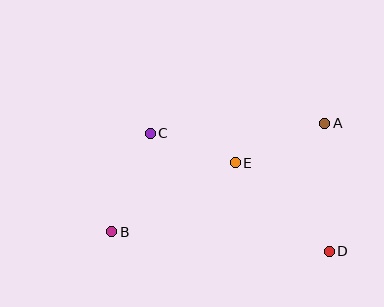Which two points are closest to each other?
Points C and E are closest to each other.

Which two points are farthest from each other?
Points A and B are farthest from each other.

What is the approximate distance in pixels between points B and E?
The distance between B and E is approximately 141 pixels.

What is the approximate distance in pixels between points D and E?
The distance between D and E is approximately 129 pixels.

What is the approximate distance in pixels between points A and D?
The distance between A and D is approximately 128 pixels.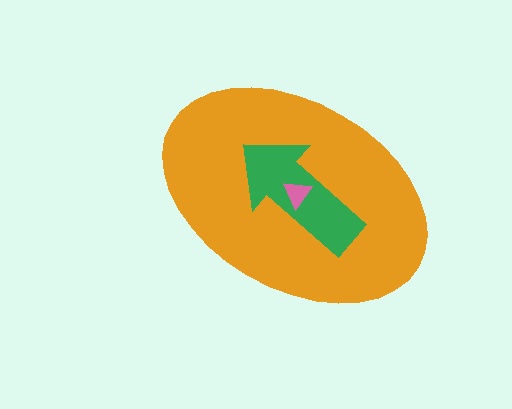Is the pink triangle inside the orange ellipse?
Yes.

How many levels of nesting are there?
3.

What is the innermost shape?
The pink triangle.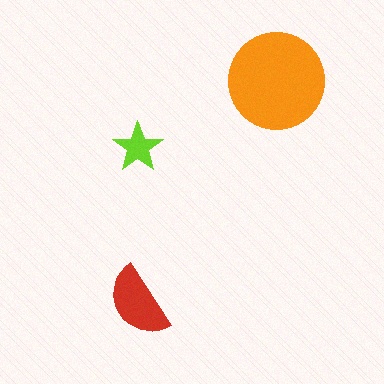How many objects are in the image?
There are 3 objects in the image.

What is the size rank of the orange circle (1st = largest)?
1st.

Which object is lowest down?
The red semicircle is bottommost.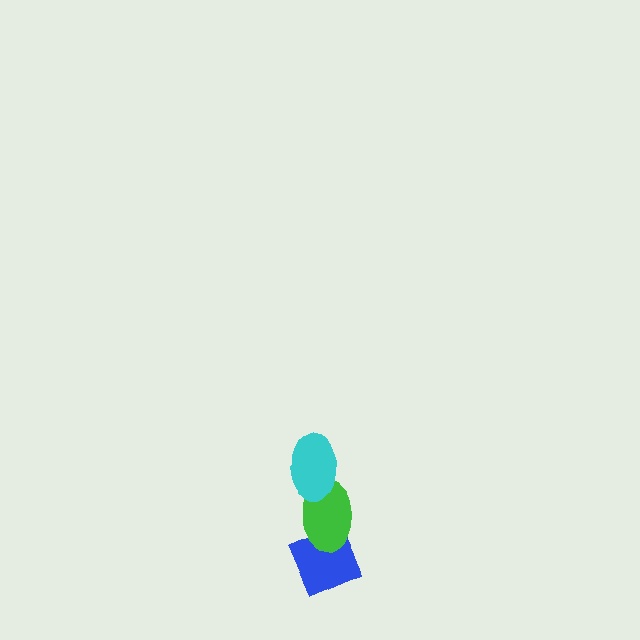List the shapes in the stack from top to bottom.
From top to bottom: the cyan ellipse, the green ellipse, the blue diamond.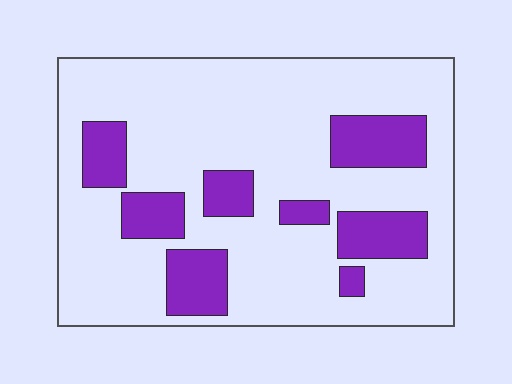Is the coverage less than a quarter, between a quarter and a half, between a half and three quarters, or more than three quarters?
Less than a quarter.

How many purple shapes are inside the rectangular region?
8.